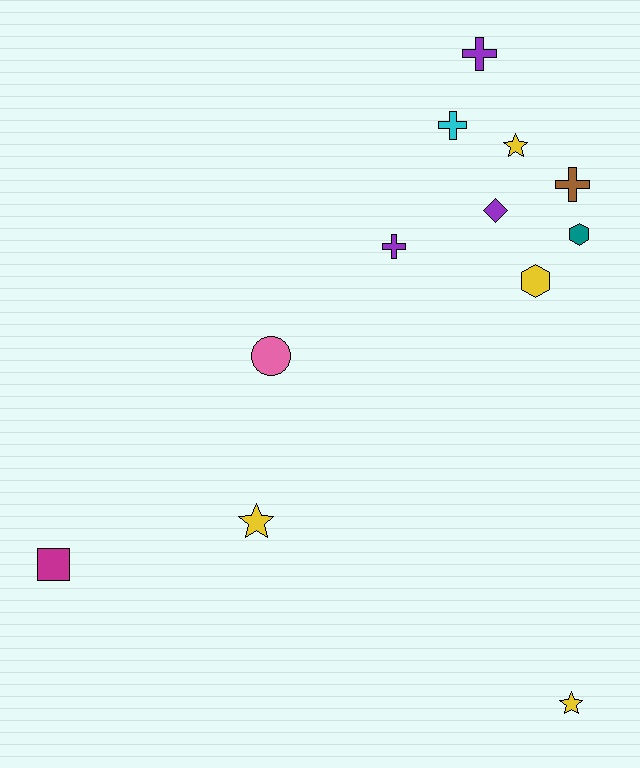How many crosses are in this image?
There are 4 crosses.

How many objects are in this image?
There are 12 objects.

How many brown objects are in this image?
There is 1 brown object.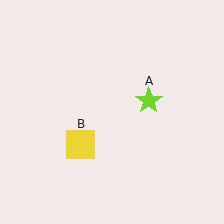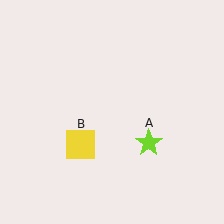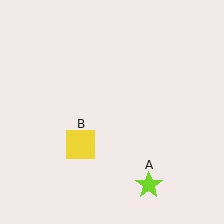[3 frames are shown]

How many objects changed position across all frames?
1 object changed position: lime star (object A).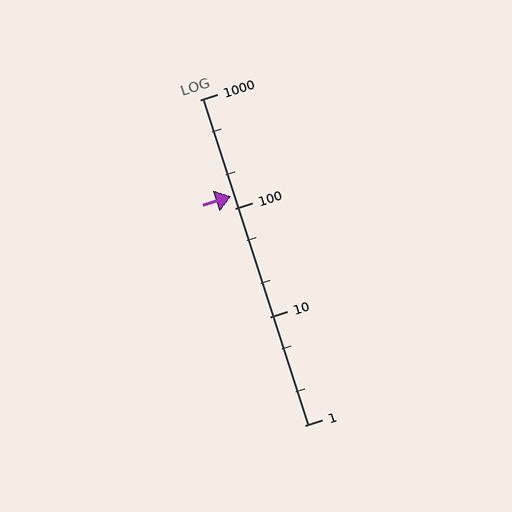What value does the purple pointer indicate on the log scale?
The pointer indicates approximately 130.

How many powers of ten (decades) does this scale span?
The scale spans 3 decades, from 1 to 1000.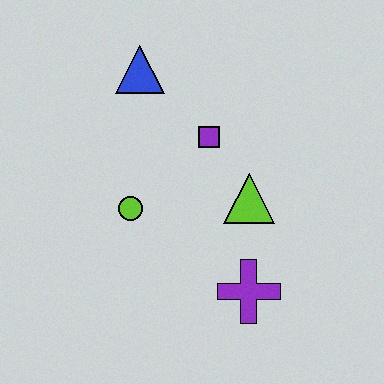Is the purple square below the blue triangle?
Yes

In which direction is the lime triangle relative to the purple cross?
The lime triangle is above the purple cross.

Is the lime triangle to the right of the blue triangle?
Yes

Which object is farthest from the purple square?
The purple cross is farthest from the purple square.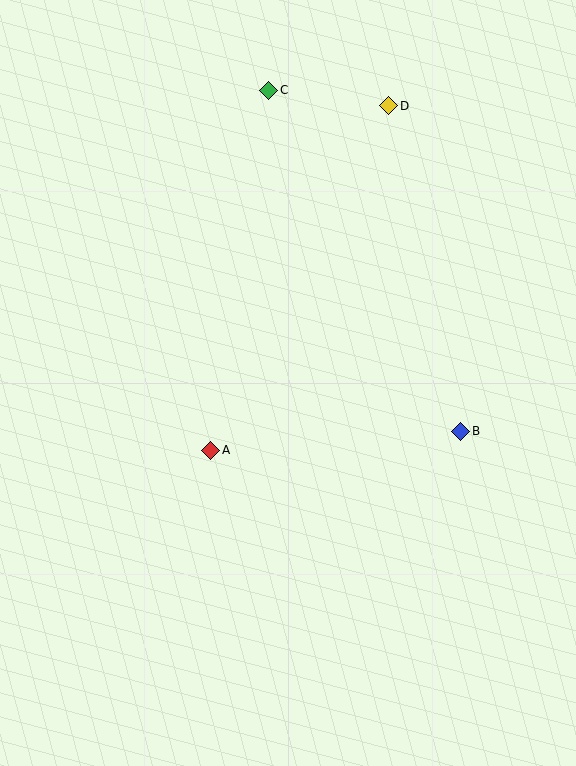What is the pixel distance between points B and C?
The distance between B and C is 391 pixels.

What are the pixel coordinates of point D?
Point D is at (389, 106).